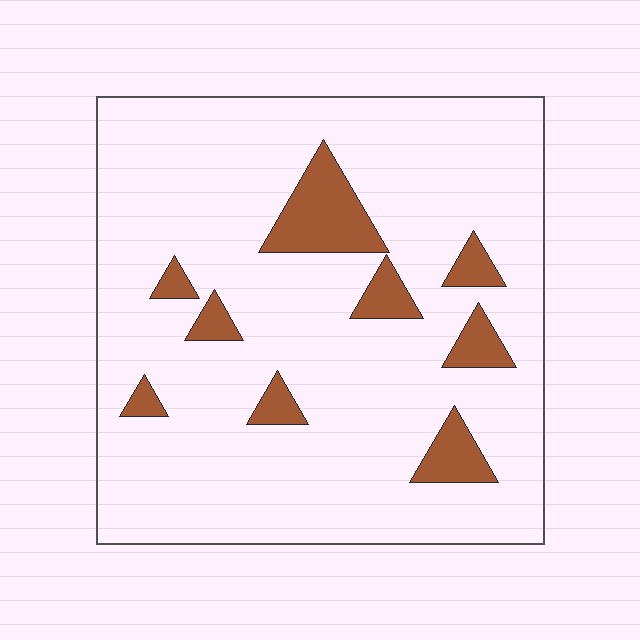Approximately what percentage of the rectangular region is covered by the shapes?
Approximately 10%.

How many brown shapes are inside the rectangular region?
9.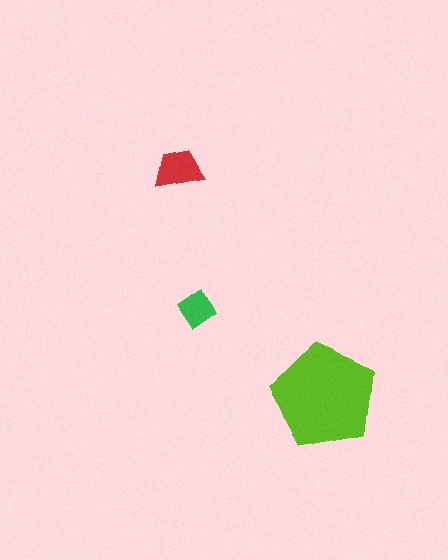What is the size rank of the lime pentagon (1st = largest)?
1st.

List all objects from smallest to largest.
The green diamond, the red trapezoid, the lime pentagon.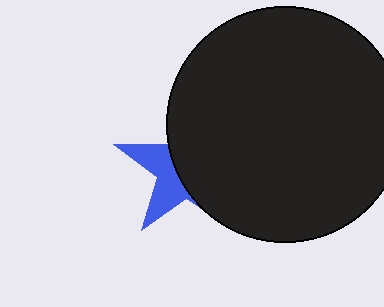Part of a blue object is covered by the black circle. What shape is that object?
It is a star.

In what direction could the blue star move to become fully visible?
The blue star could move left. That would shift it out from behind the black circle entirely.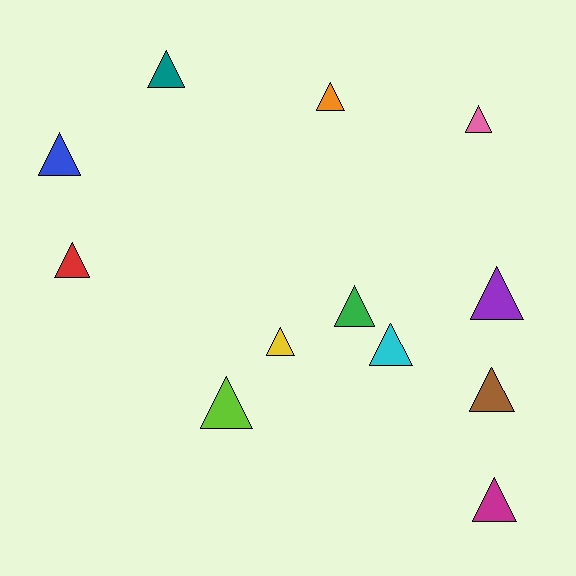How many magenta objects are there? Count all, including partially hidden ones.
There is 1 magenta object.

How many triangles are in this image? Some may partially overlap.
There are 12 triangles.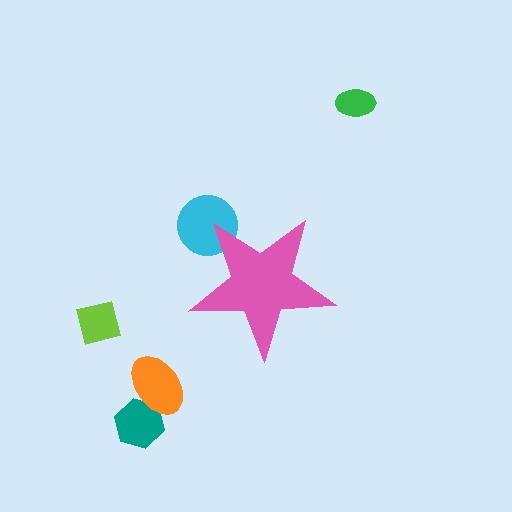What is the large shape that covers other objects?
A pink star.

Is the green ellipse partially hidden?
No, the green ellipse is fully visible.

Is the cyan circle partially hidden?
Yes, the cyan circle is partially hidden behind the pink star.